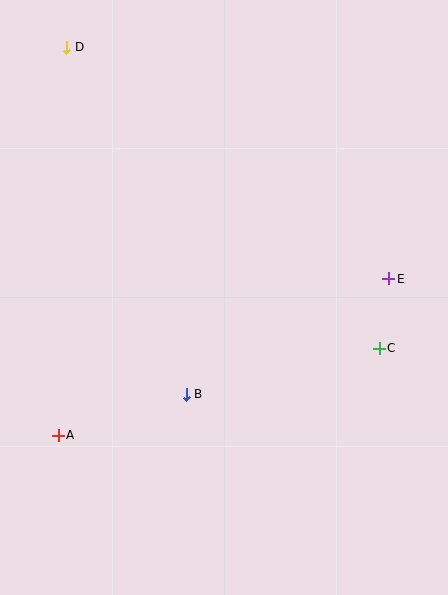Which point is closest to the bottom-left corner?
Point A is closest to the bottom-left corner.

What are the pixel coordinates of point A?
Point A is at (58, 435).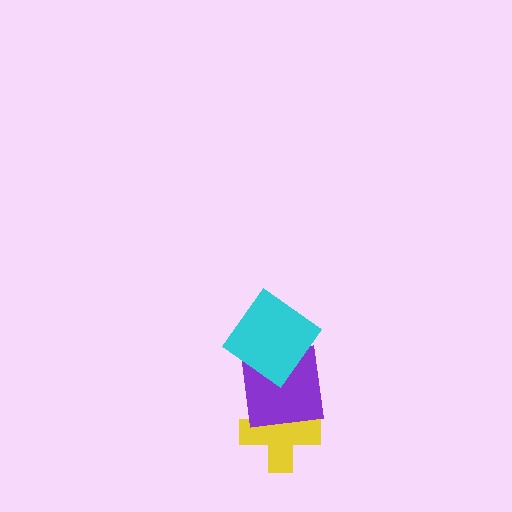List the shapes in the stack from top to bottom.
From top to bottom: the cyan diamond, the purple square, the yellow cross.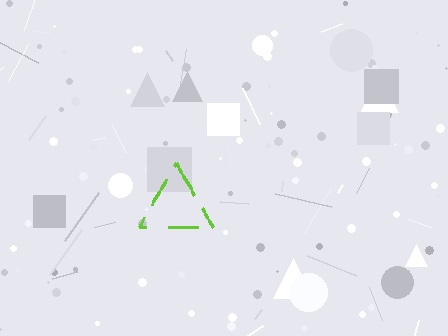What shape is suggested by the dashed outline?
The dashed outline suggests a triangle.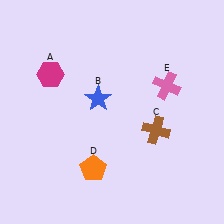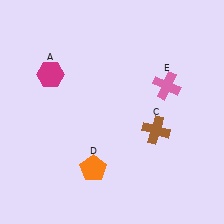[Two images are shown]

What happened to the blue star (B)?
The blue star (B) was removed in Image 2. It was in the top-left area of Image 1.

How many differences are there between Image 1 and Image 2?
There is 1 difference between the two images.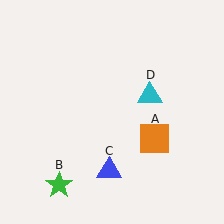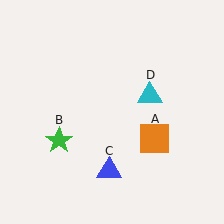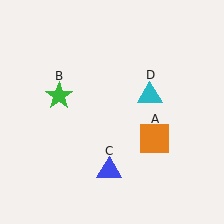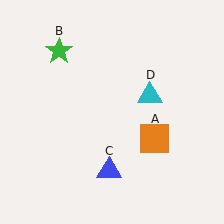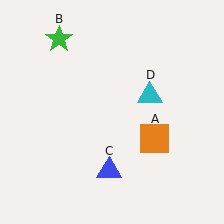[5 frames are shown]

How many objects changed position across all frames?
1 object changed position: green star (object B).